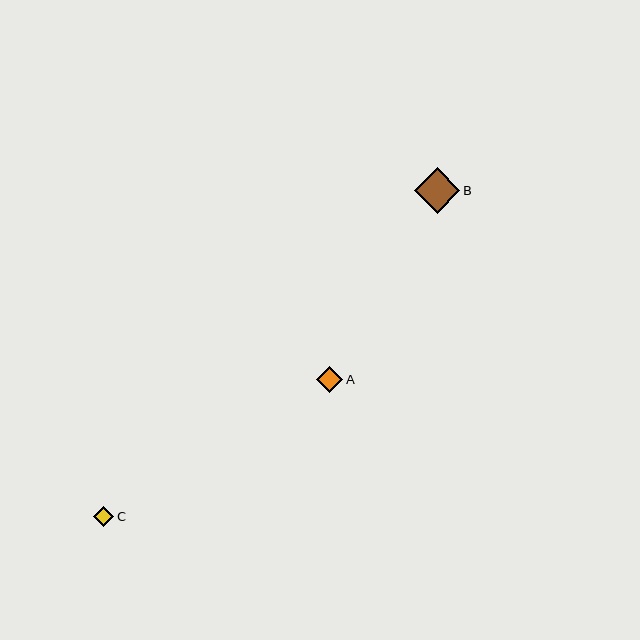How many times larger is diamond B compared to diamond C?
Diamond B is approximately 2.2 times the size of diamond C.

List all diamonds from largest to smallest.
From largest to smallest: B, A, C.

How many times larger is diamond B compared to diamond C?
Diamond B is approximately 2.2 times the size of diamond C.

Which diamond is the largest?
Diamond B is the largest with a size of approximately 45 pixels.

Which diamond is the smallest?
Diamond C is the smallest with a size of approximately 20 pixels.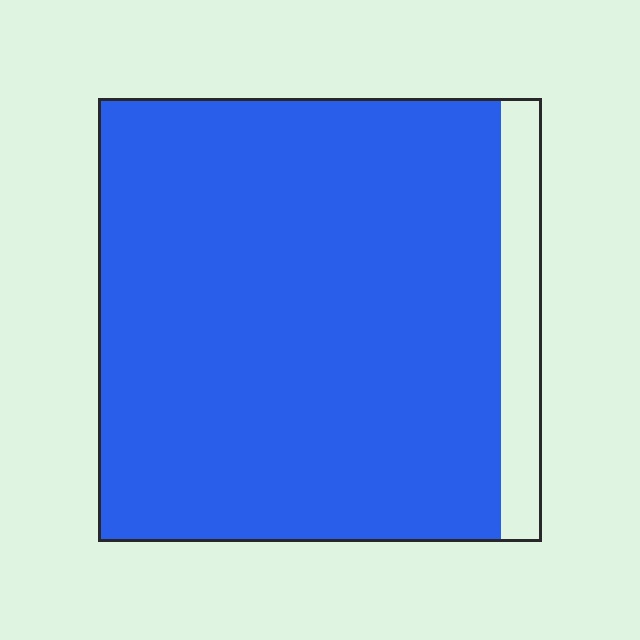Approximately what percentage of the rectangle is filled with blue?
Approximately 90%.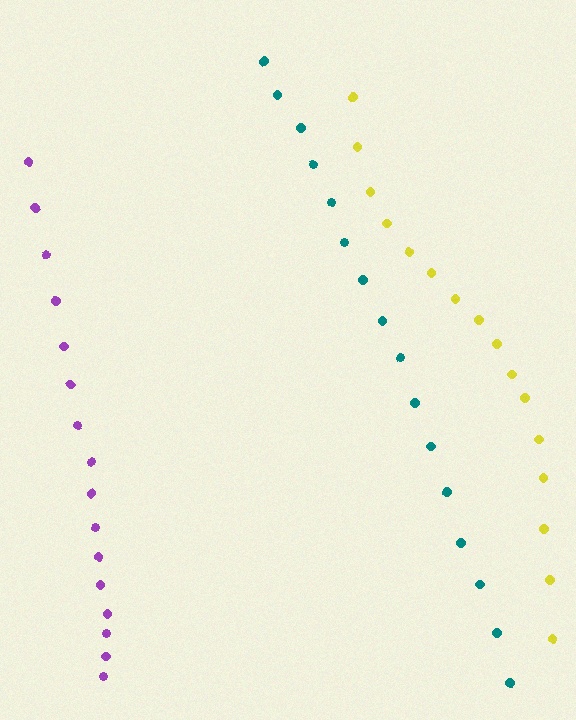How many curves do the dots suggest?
There are 3 distinct paths.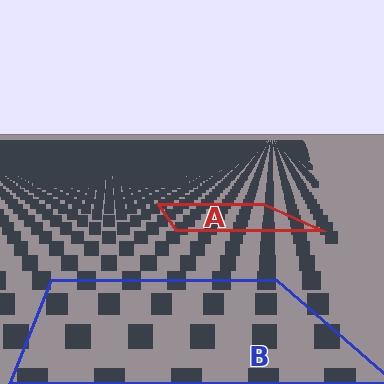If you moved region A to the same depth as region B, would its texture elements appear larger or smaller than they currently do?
They would appear larger. At a closer depth, the same texture elements are projected at a bigger on-screen size.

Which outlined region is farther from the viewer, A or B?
Region A is farther from the viewer — the texture elements inside it appear smaller and more densely packed.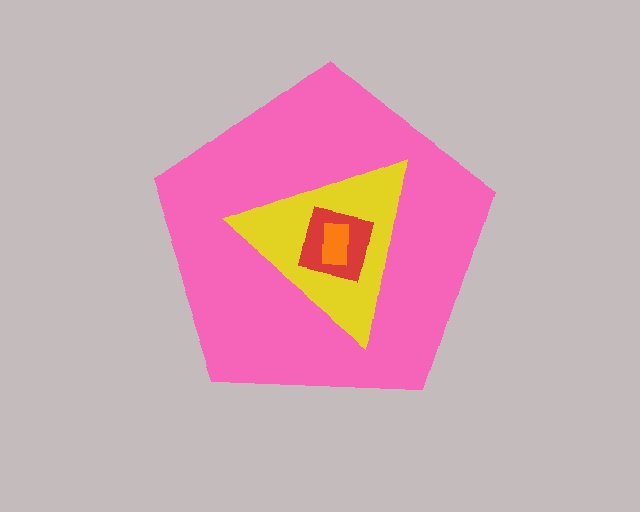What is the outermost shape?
The pink pentagon.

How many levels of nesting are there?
4.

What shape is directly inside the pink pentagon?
The yellow triangle.